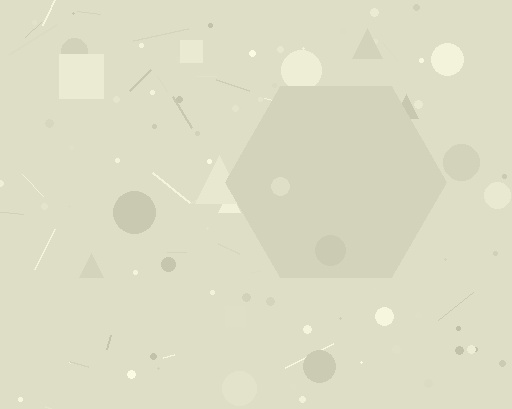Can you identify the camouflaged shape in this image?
The camouflaged shape is a hexagon.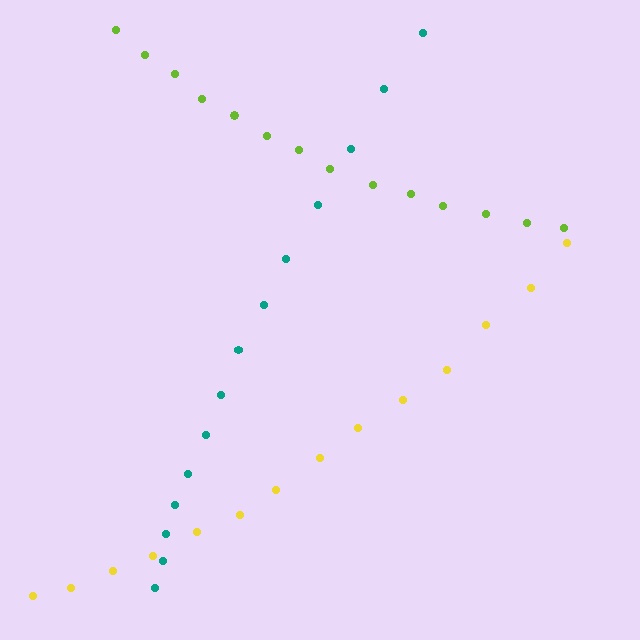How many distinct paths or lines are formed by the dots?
There are 3 distinct paths.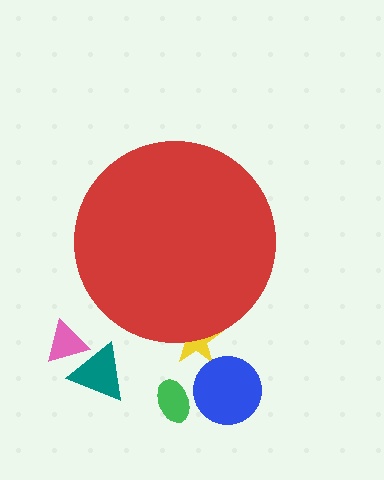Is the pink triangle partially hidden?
No, the pink triangle is fully visible.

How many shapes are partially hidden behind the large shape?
1 shape is partially hidden.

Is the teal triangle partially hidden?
No, the teal triangle is fully visible.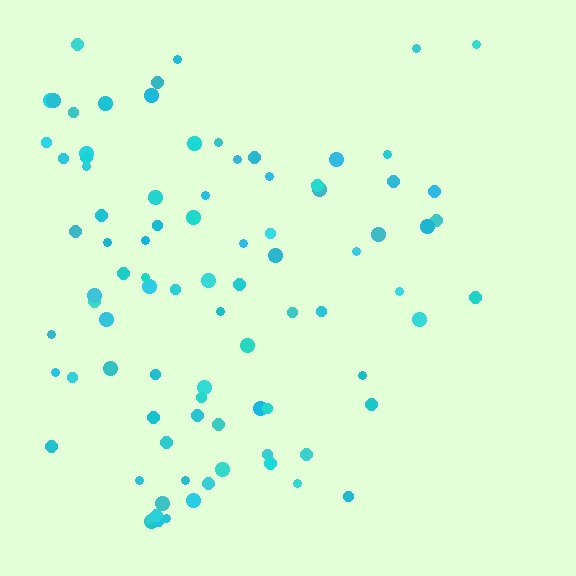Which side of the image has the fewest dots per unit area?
The right.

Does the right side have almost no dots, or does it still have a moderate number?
Still a moderate number, just noticeably fewer than the left.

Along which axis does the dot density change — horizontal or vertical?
Horizontal.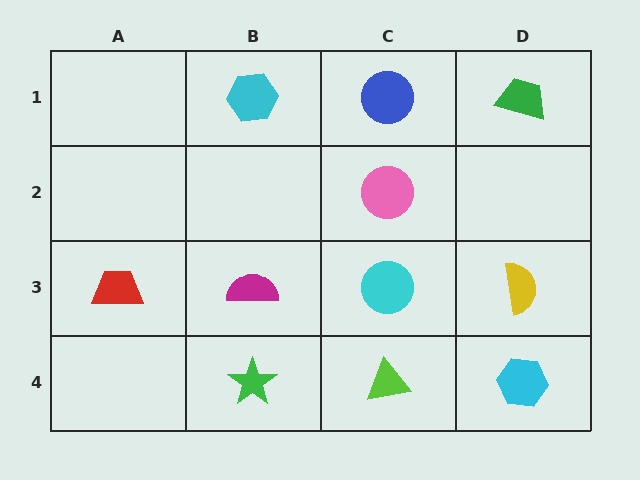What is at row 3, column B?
A magenta semicircle.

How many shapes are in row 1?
3 shapes.